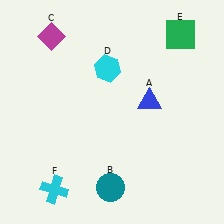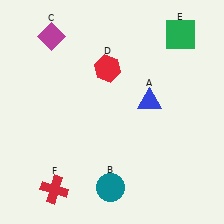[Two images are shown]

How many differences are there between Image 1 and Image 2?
There are 2 differences between the two images.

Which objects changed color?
D changed from cyan to red. F changed from cyan to red.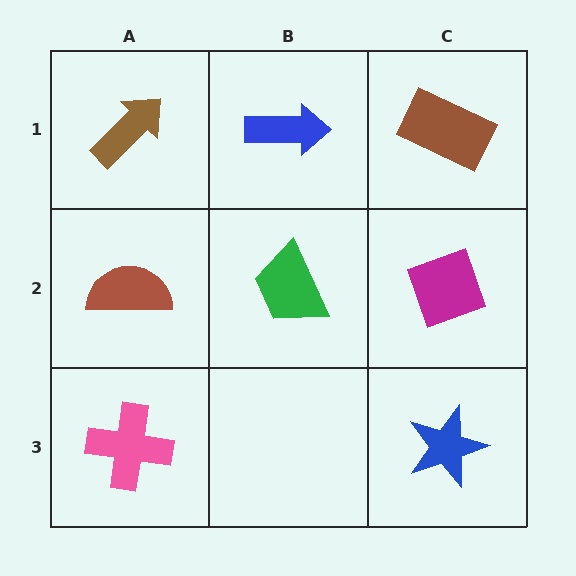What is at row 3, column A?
A pink cross.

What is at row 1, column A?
A brown arrow.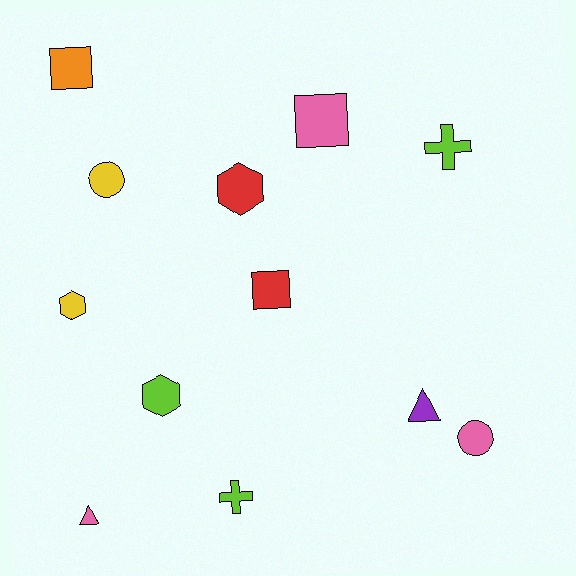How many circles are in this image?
There are 2 circles.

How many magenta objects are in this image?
There are no magenta objects.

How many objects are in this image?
There are 12 objects.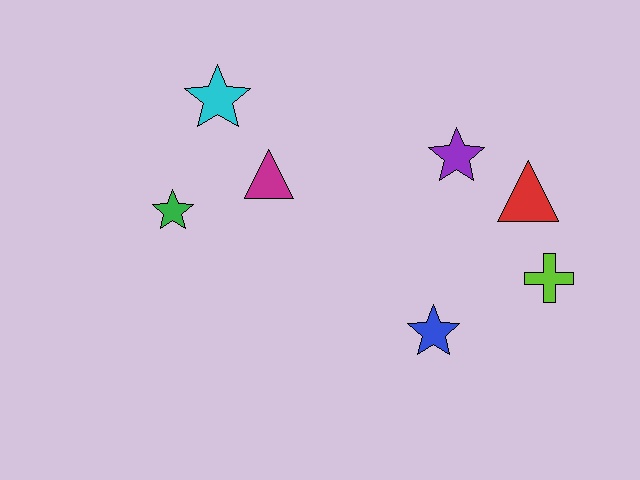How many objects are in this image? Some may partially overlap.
There are 7 objects.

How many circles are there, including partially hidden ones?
There are no circles.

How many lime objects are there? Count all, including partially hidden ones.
There is 1 lime object.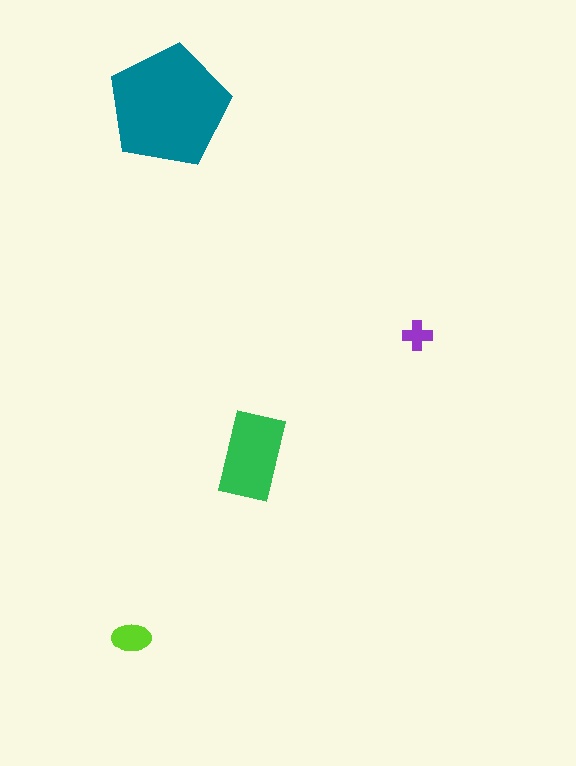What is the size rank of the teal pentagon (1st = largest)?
1st.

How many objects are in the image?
There are 4 objects in the image.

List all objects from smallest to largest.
The purple cross, the lime ellipse, the green rectangle, the teal pentagon.